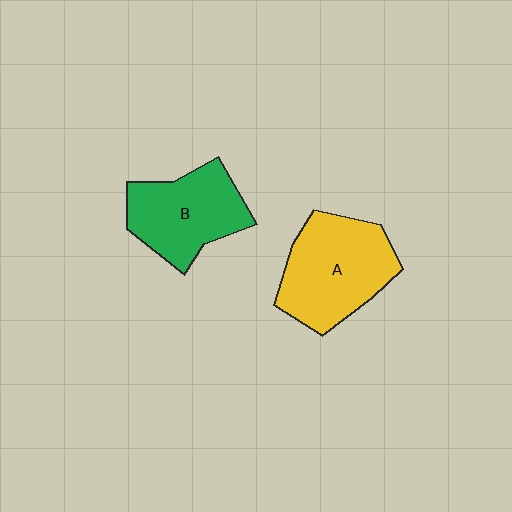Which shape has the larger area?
Shape A (yellow).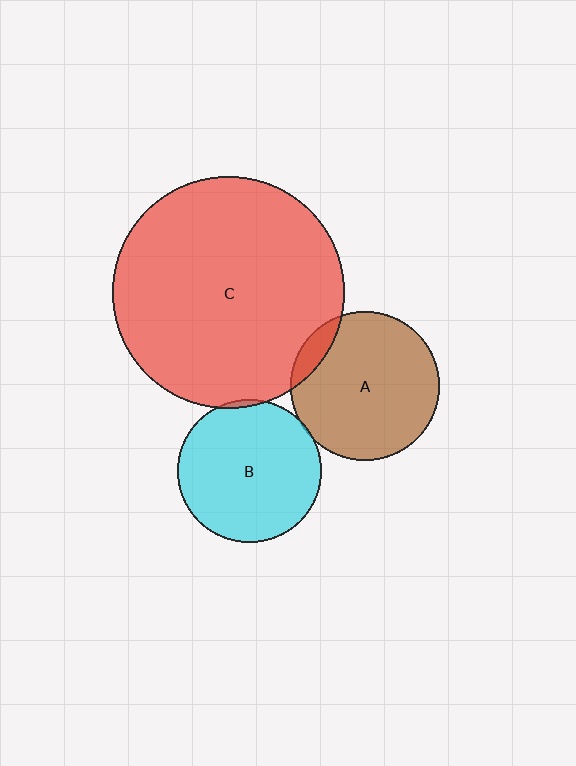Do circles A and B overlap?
Yes.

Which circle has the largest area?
Circle C (red).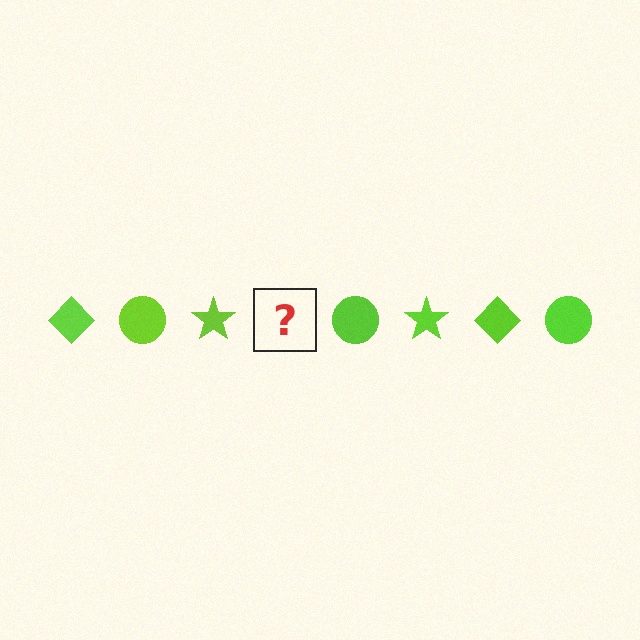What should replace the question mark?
The question mark should be replaced with a lime diamond.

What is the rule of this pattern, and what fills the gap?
The rule is that the pattern cycles through diamond, circle, star shapes in lime. The gap should be filled with a lime diamond.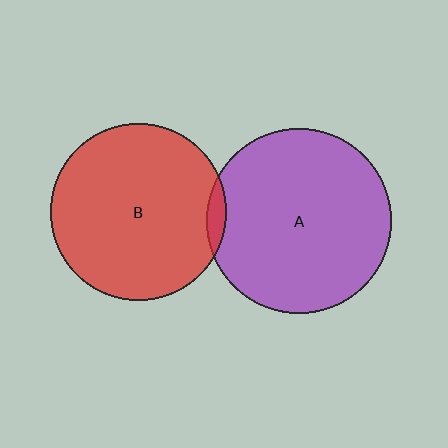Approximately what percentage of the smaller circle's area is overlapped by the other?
Approximately 5%.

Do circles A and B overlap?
Yes.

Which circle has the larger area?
Circle A (purple).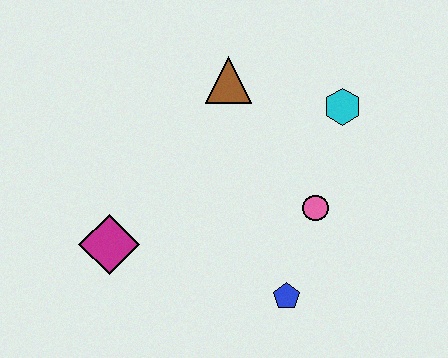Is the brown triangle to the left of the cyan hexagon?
Yes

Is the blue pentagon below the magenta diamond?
Yes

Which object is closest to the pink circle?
The blue pentagon is closest to the pink circle.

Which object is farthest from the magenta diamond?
The cyan hexagon is farthest from the magenta diamond.